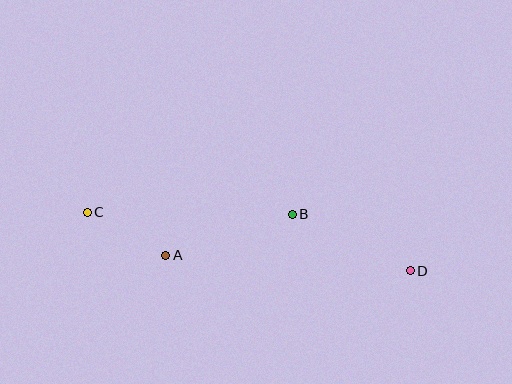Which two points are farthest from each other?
Points C and D are farthest from each other.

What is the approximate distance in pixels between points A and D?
The distance between A and D is approximately 245 pixels.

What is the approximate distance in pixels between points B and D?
The distance between B and D is approximately 131 pixels.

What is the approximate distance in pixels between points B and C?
The distance between B and C is approximately 205 pixels.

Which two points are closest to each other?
Points A and C are closest to each other.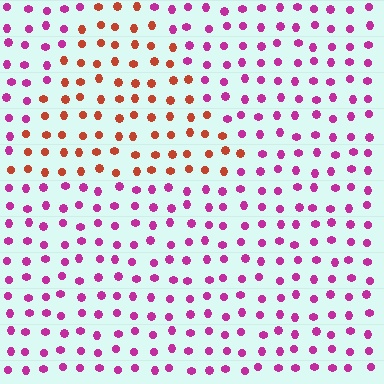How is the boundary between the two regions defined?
The boundary is defined purely by a slight shift in hue (about 54 degrees). Spacing, size, and orientation are identical on both sides.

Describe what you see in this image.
The image is filled with small magenta elements in a uniform arrangement. A triangle-shaped region is visible where the elements are tinted to a slightly different hue, forming a subtle color boundary.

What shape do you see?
I see a triangle.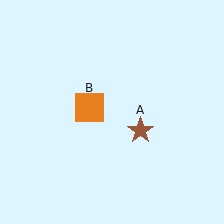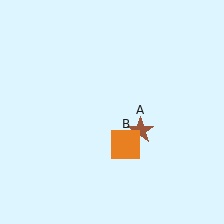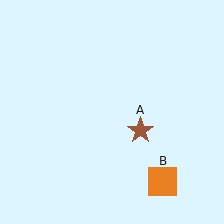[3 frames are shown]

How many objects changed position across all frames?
1 object changed position: orange square (object B).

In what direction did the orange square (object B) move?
The orange square (object B) moved down and to the right.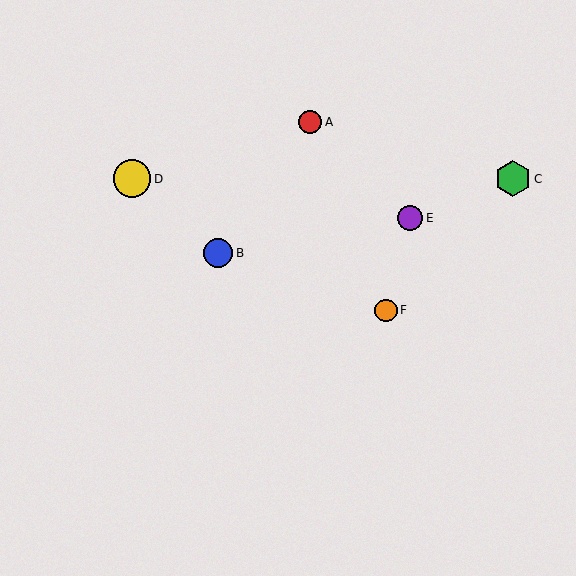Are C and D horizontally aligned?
Yes, both are at y≈179.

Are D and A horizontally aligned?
No, D is at y≈179 and A is at y≈122.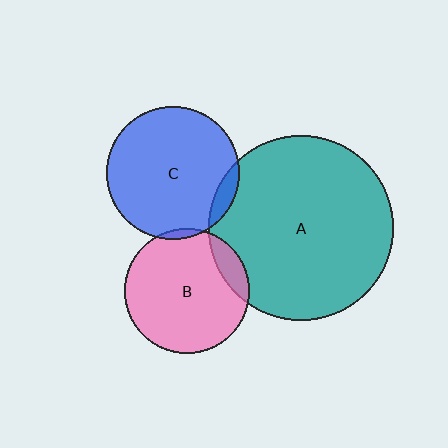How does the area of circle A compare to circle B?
Approximately 2.2 times.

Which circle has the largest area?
Circle A (teal).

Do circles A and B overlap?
Yes.